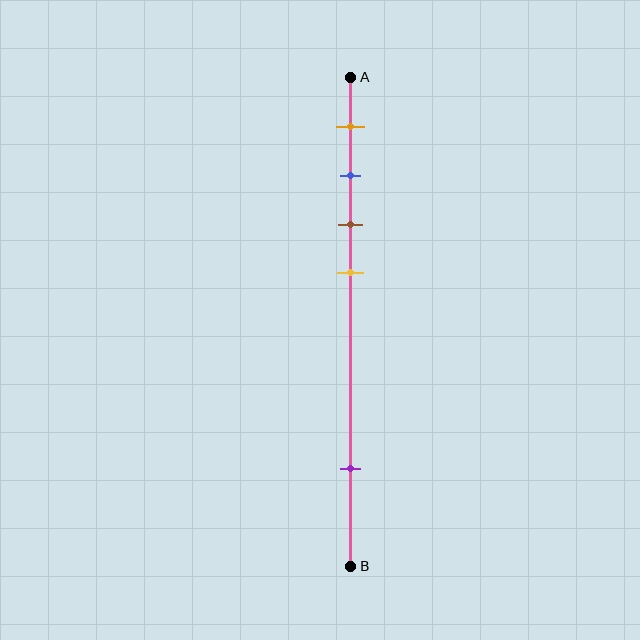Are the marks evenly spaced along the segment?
No, the marks are not evenly spaced.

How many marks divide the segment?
There are 5 marks dividing the segment.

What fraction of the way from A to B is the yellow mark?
The yellow mark is approximately 40% (0.4) of the way from A to B.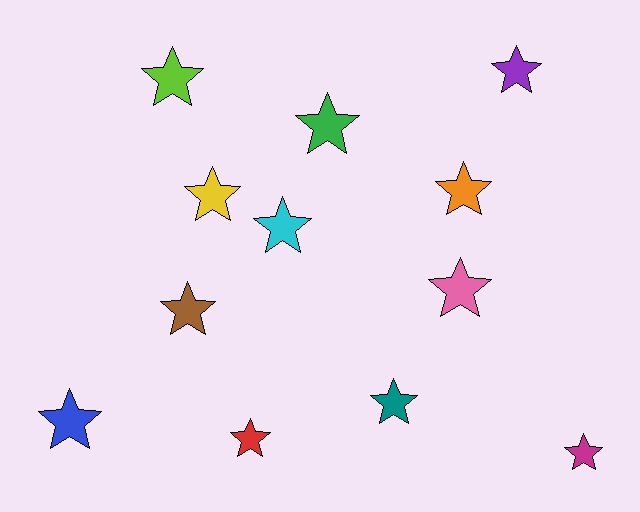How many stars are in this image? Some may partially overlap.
There are 12 stars.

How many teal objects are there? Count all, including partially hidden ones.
There is 1 teal object.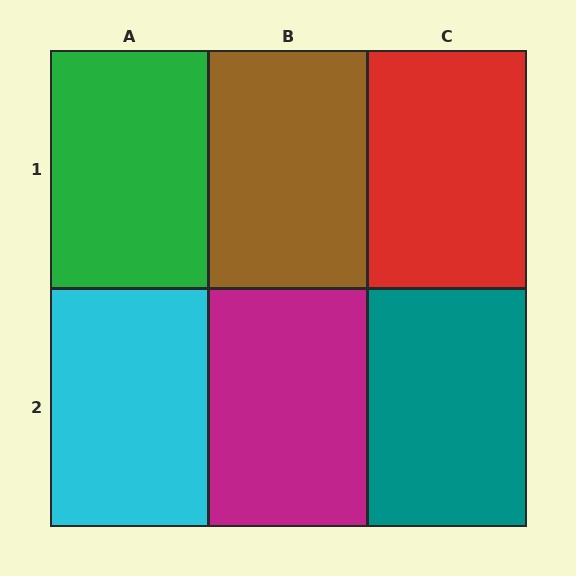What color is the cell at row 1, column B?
Brown.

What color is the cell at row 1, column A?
Green.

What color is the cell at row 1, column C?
Red.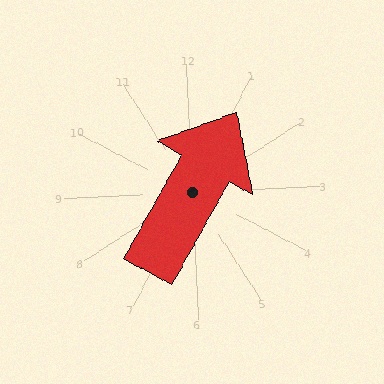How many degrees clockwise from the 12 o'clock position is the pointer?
Approximately 32 degrees.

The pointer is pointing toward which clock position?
Roughly 1 o'clock.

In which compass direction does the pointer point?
Northeast.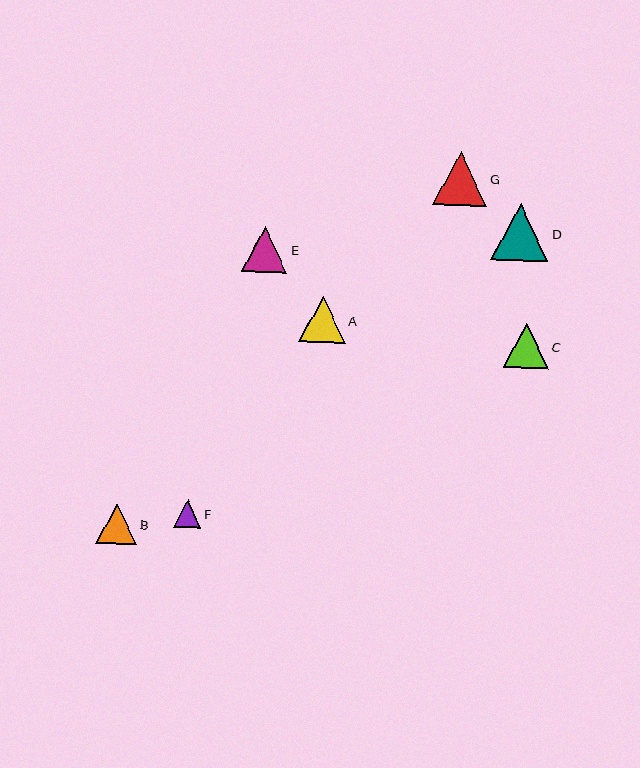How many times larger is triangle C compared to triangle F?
Triangle C is approximately 1.7 times the size of triangle F.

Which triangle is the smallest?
Triangle F is the smallest with a size of approximately 27 pixels.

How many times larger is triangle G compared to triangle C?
Triangle G is approximately 1.2 times the size of triangle C.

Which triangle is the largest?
Triangle D is the largest with a size of approximately 57 pixels.